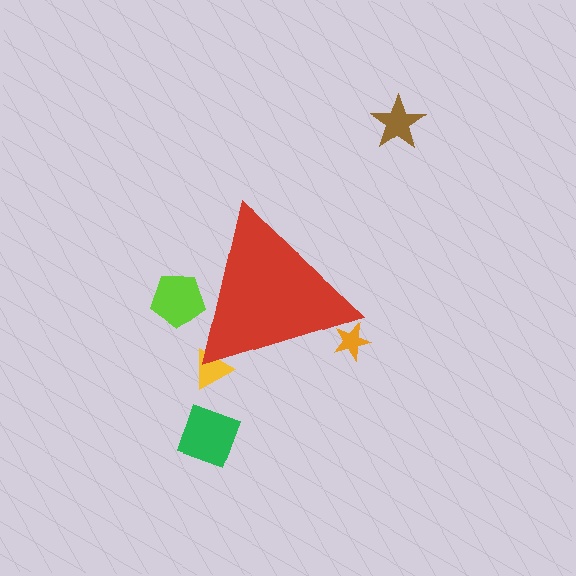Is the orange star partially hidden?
Yes, the orange star is partially hidden behind the red triangle.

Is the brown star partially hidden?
No, the brown star is fully visible.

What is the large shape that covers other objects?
A red triangle.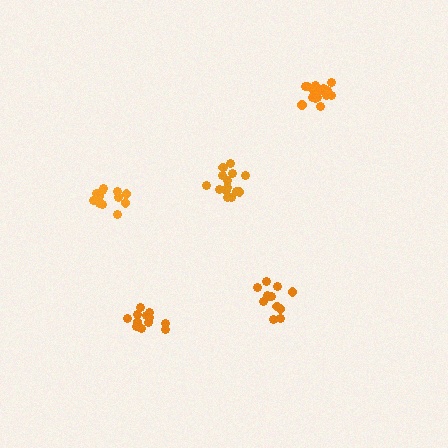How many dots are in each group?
Group 1: 15 dots, Group 2: 16 dots, Group 3: 15 dots, Group 4: 12 dots, Group 5: 12 dots (70 total).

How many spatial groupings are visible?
There are 5 spatial groupings.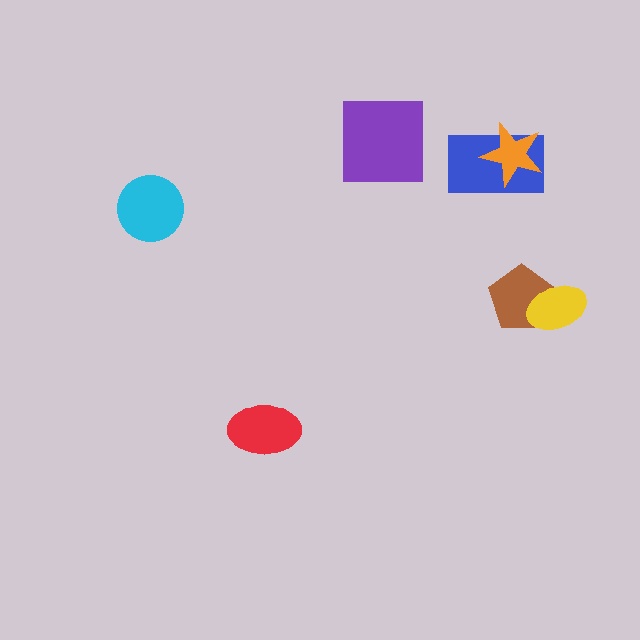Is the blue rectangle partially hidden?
Yes, it is partially covered by another shape.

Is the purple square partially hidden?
No, no other shape covers it.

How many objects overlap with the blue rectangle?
1 object overlaps with the blue rectangle.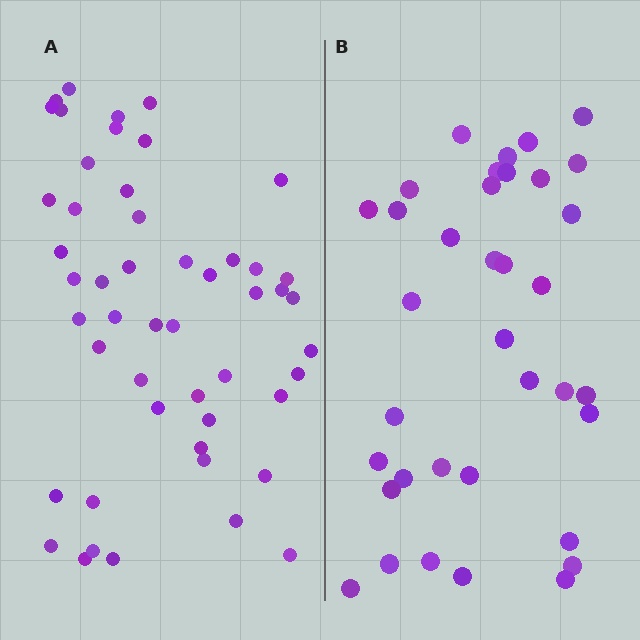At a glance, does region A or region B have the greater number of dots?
Region A (the left region) has more dots.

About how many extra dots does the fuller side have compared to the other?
Region A has approximately 15 more dots than region B.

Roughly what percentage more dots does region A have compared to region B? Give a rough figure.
About 40% more.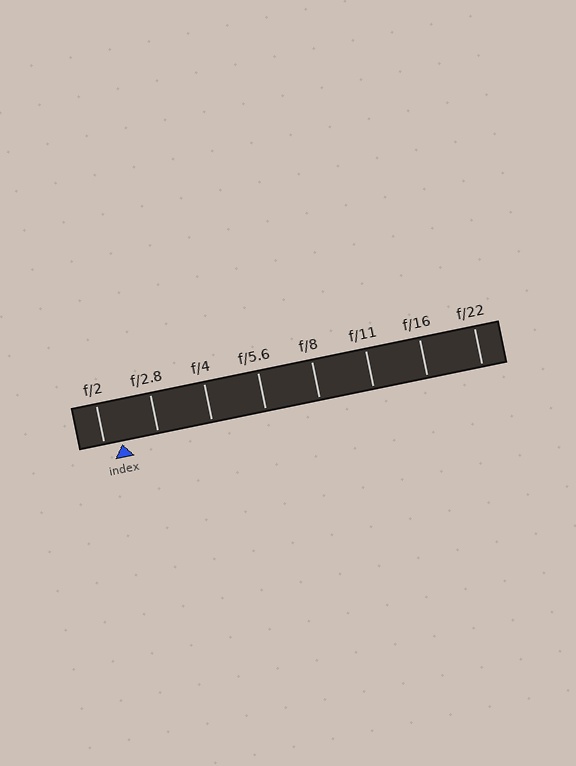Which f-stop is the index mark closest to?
The index mark is closest to f/2.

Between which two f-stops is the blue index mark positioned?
The index mark is between f/2 and f/2.8.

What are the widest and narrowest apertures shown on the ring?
The widest aperture shown is f/2 and the narrowest is f/22.